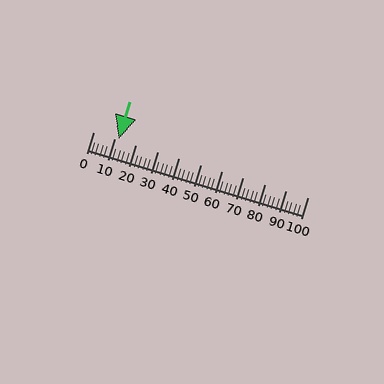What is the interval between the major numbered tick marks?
The major tick marks are spaced 10 units apart.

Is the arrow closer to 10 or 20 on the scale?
The arrow is closer to 10.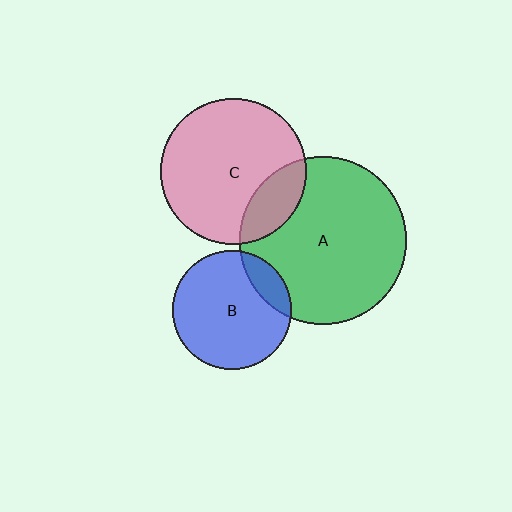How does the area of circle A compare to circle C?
Approximately 1.3 times.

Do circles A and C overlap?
Yes.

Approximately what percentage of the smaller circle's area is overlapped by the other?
Approximately 20%.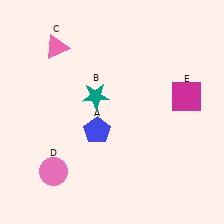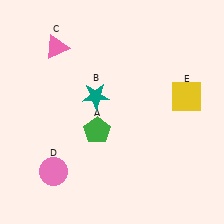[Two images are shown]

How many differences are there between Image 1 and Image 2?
There are 2 differences between the two images.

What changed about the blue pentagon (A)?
In Image 1, A is blue. In Image 2, it changed to green.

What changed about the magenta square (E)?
In Image 1, E is magenta. In Image 2, it changed to yellow.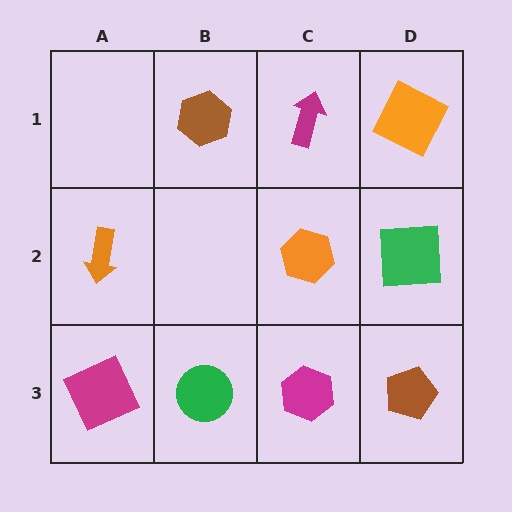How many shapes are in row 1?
3 shapes.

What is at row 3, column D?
A brown pentagon.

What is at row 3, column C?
A magenta hexagon.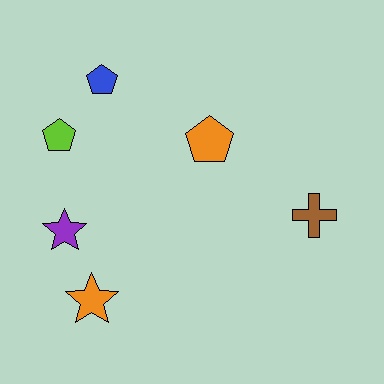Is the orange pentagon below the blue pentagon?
Yes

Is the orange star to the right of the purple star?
Yes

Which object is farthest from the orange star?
The brown cross is farthest from the orange star.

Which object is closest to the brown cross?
The orange pentagon is closest to the brown cross.